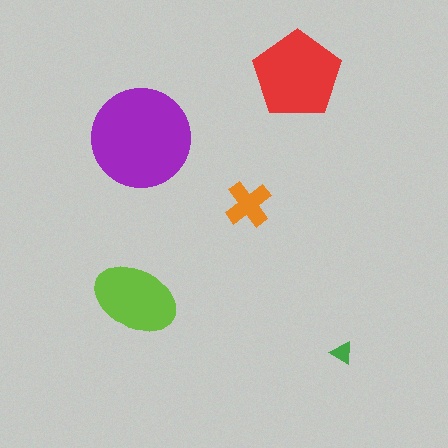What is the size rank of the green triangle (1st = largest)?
5th.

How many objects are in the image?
There are 5 objects in the image.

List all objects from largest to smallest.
The purple circle, the red pentagon, the lime ellipse, the orange cross, the green triangle.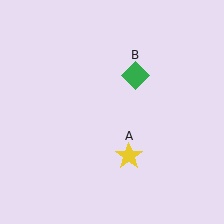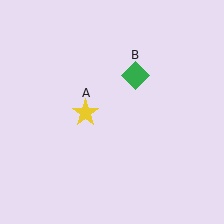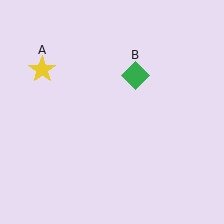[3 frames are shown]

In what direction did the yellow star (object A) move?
The yellow star (object A) moved up and to the left.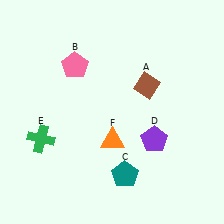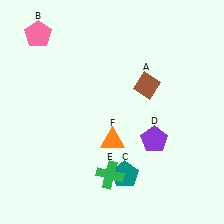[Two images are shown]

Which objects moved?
The objects that moved are: the pink pentagon (B), the green cross (E).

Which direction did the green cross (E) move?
The green cross (E) moved right.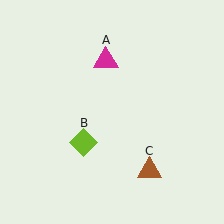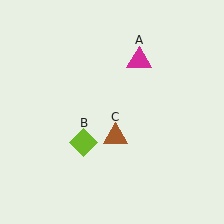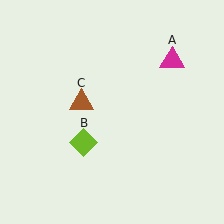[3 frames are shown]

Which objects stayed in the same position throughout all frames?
Lime diamond (object B) remained stationary.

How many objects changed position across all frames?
2 objects changed position: magenta triangle (object A), brown triangle (object C).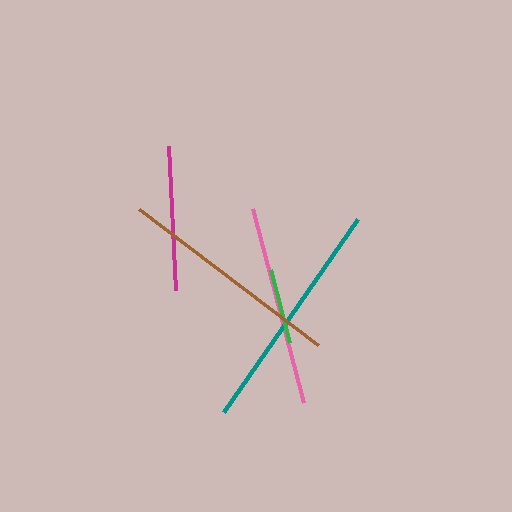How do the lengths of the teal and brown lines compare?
The teal and brown lines are approximately the same length.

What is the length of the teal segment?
The teal segment is approximately 235 pixels long.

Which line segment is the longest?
The teal line is the longest at approximately 235 pixels.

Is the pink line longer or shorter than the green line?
The pink line is longer than the green line.